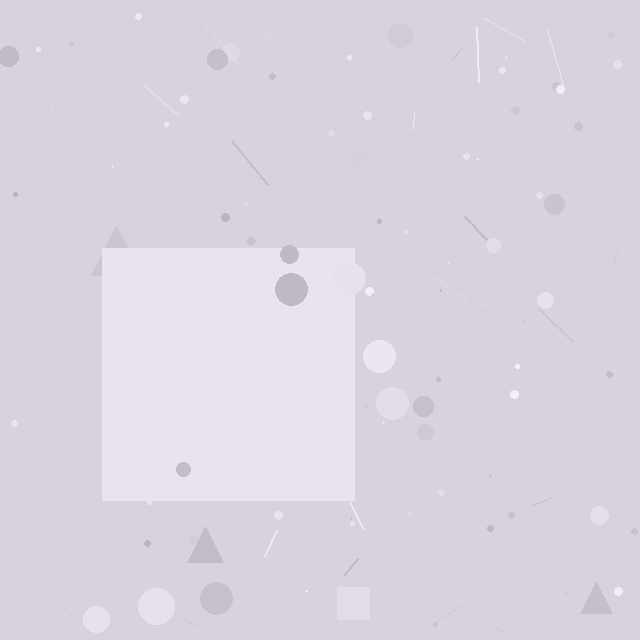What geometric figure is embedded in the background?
A square is embedded in the background.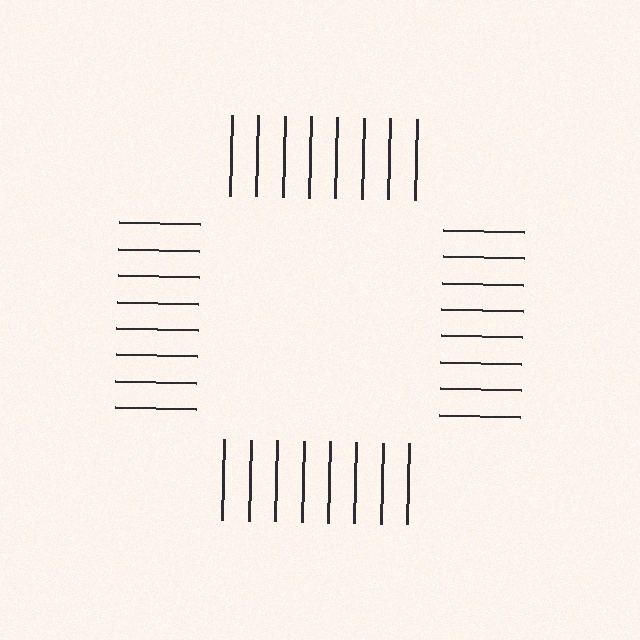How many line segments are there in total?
32 — 8 along each of the 4 edges.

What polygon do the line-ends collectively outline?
An illusory square — the line segments terminate on its edges but no continuous stroke is drawn.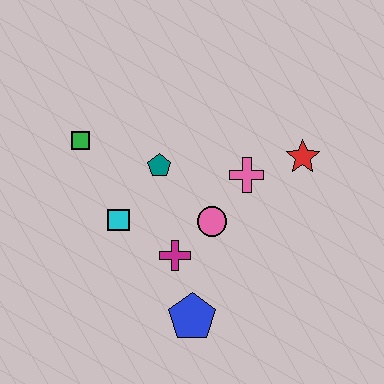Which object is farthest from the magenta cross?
The red star is farthest from the magenta cross.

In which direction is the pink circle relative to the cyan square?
The pink circle is to the right of the cyan square.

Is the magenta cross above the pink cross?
No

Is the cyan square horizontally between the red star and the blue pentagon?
No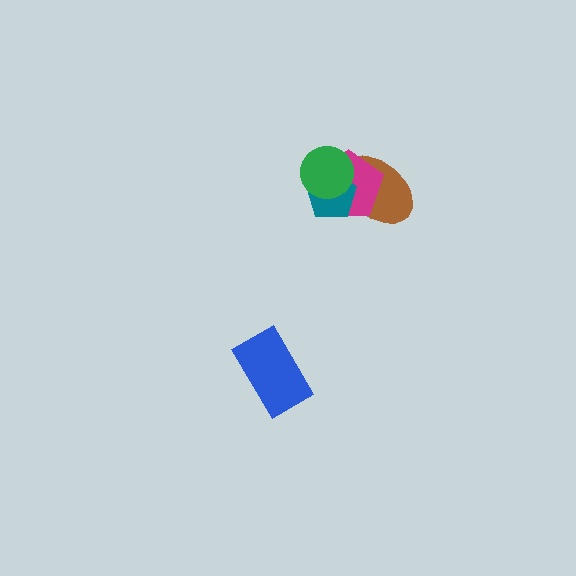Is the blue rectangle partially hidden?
No, no other shape covers it.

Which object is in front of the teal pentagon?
The green circle is in front of the teal pentagon.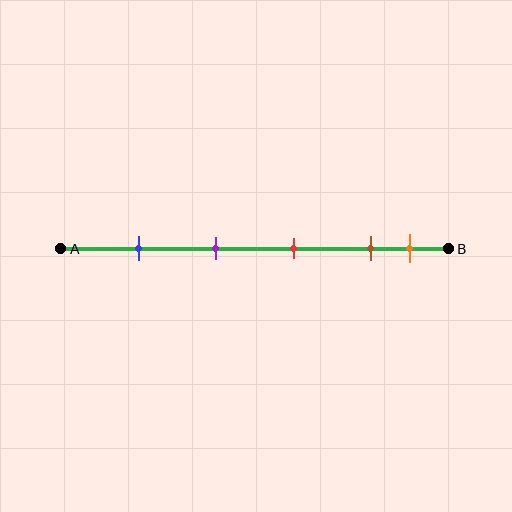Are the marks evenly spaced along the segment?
No, the marks are not evenly spaced.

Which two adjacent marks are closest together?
The brown and orange marks are the closest adjacent pair.